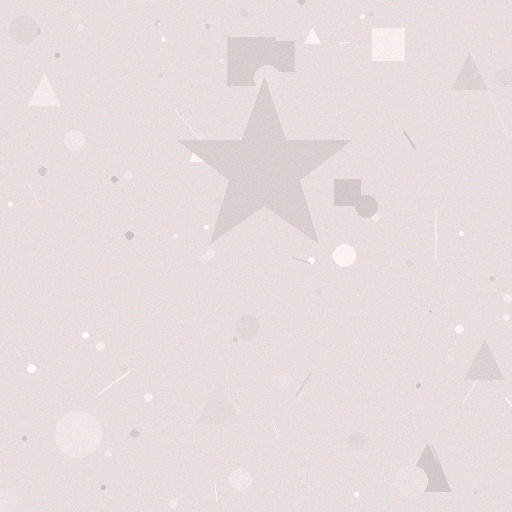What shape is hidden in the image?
A star is hidden in the image.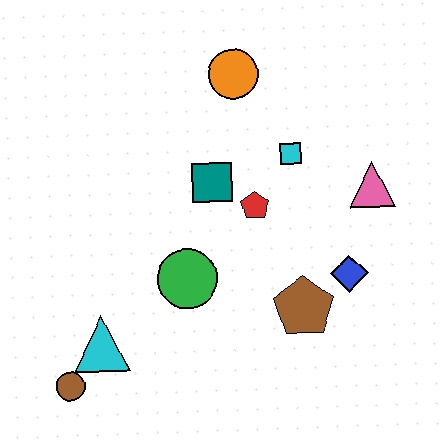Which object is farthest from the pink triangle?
The brown circle is farthest from the pink triangle.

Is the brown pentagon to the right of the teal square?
Yes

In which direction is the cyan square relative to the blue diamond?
The cyan square is above the blue diamond.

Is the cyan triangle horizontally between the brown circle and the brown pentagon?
Yes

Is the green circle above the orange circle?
No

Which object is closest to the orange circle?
The cyan square is closest to the orange circle.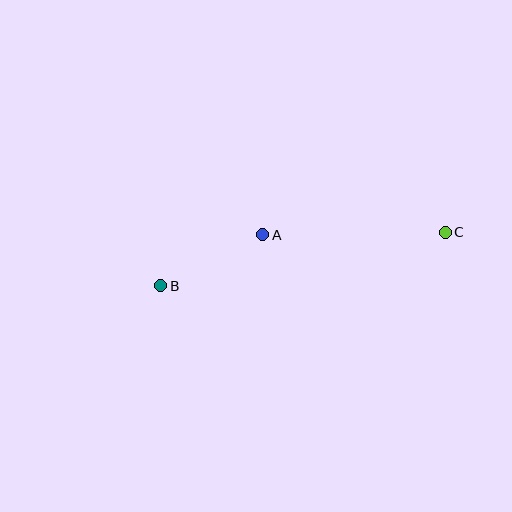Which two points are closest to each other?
Points A and B are closest to each other.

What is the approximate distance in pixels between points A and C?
The distance between A and C is approximately 182 pixels.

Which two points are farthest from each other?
Points B and C are farthest from each other.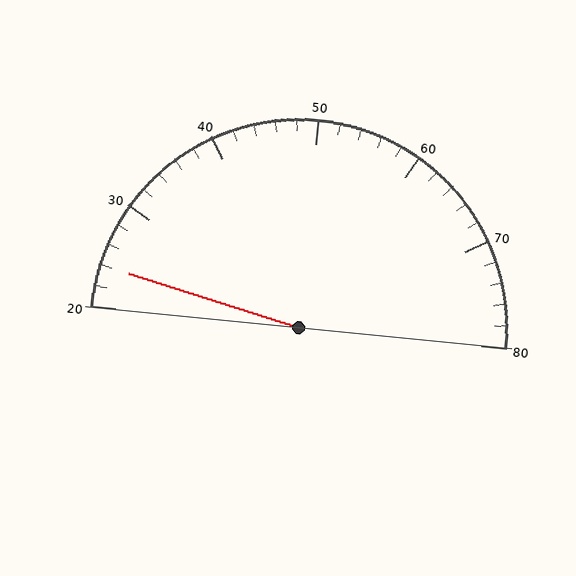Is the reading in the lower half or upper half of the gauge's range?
The reading is in the lower half of the range (20 to 80).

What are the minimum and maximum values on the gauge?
The gauge ranges from 20 to 80.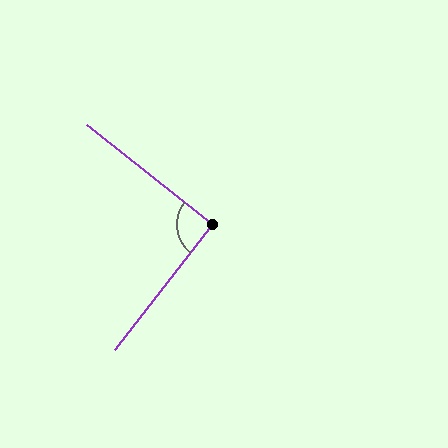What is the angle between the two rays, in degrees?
Approximately 91 degrees.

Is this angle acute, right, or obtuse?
It is approximately a right angle.